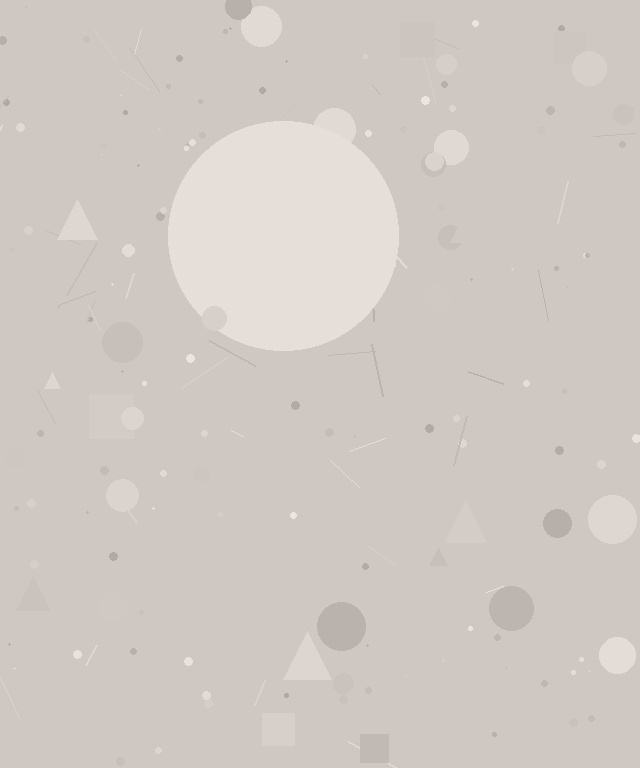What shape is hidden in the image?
A circle is hidden in the image.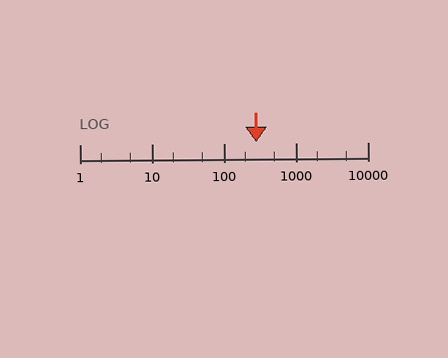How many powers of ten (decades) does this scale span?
The scale spans 4 decades, from 1 to 10000.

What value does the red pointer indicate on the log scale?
The pointer indicates approximately 280.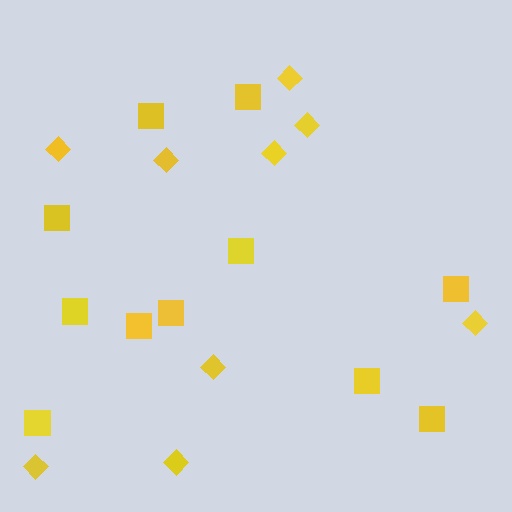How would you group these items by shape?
There are 2 groups: one group of squares (11) and one group of diamonds (9).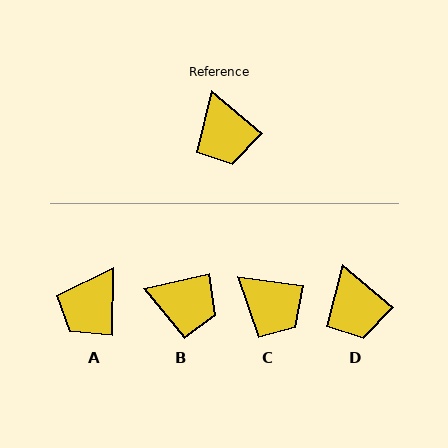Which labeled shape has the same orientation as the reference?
D.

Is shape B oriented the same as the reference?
No, it is off by about 53 degrees.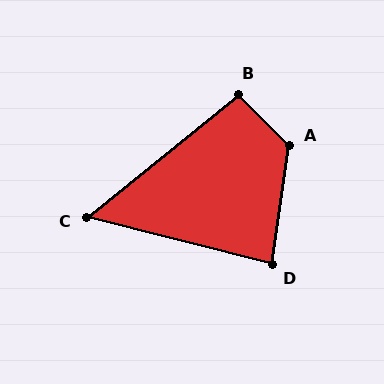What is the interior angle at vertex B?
Approximately 96 degrees (obtuse).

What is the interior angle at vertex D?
Approximately 84 degrees (acute).